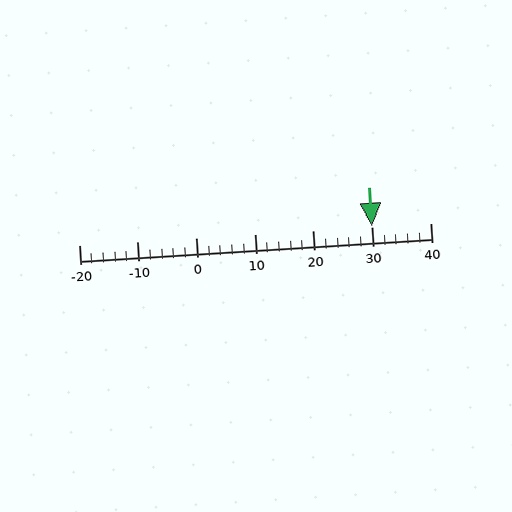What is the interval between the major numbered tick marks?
The major tick marks are spaced 10 units apart.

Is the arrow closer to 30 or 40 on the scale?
The arrow is closer to 30.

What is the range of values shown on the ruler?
The ruler shows values from -20 to 40.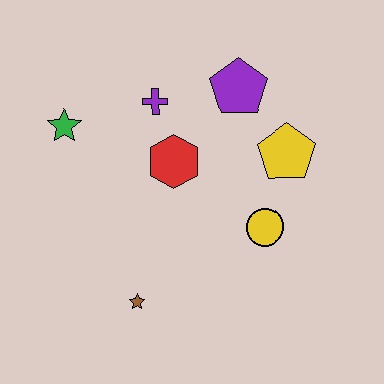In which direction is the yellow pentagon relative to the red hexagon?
The yellow pentagon is to the right of the red hexagon.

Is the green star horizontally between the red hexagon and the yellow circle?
No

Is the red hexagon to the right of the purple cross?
Yes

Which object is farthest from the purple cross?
The brown star is farthest from the purple cross.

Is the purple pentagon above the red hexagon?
Yes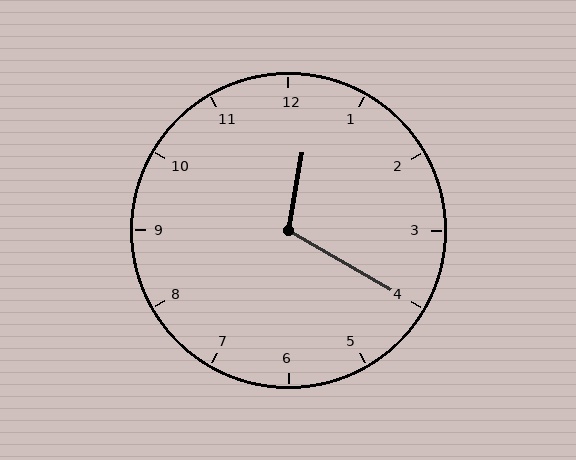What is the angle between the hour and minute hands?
Approximately 110 degrees.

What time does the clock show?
12:20.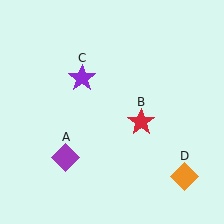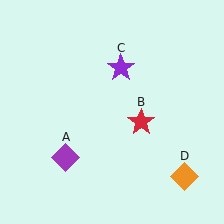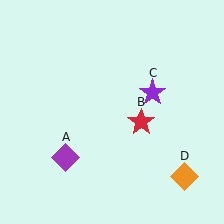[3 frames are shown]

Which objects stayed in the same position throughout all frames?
Purple diamond (object A) and red star (object B) and orange diamond (object D) remained stationary.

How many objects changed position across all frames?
1 object changed position: purple star (object C).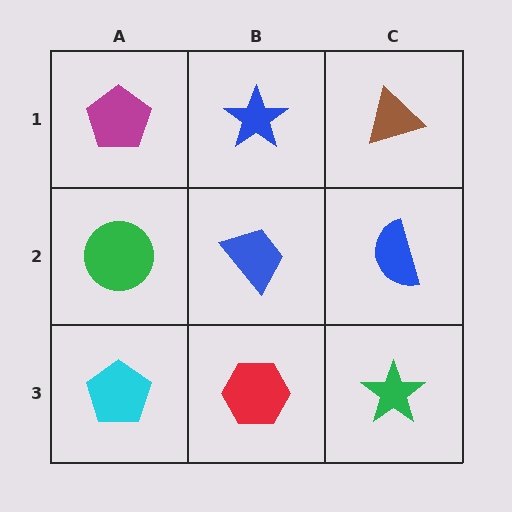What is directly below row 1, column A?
A green circle.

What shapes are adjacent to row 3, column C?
A blue semicircle (row 2, column C), a red hexagon (row 3, column B).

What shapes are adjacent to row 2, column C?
A brown triangle (row 1, column C), a green star (row 3, column C), a blue trapezoid (row 2, column B).